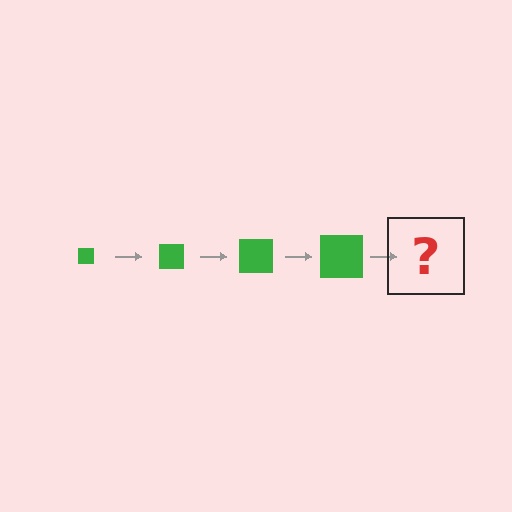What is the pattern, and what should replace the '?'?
The pattern is that the square gets progressively larger each step. The '?' should be a green square, larger than the previous one.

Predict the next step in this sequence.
The next step is a green square, larger than the previous one.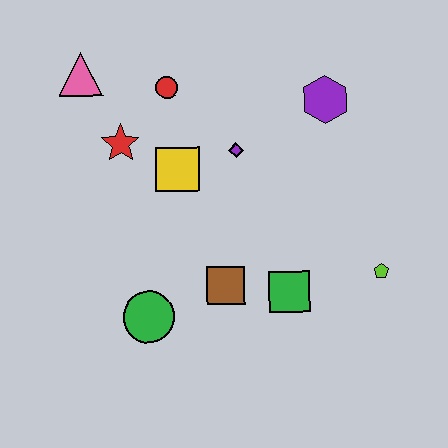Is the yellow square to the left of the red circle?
No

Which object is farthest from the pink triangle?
The lime pentagon is farthest from the pink triangle.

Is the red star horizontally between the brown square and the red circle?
No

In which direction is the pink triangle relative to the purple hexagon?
The pink triangle is to the left of the purple hexagon.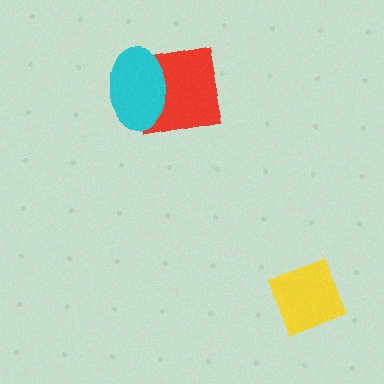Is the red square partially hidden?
Yes, it is partially covered by another shape.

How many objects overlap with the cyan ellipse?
1 object overlaps with the cyan ellipse.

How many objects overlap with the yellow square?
0 objects overlap with the yellow square.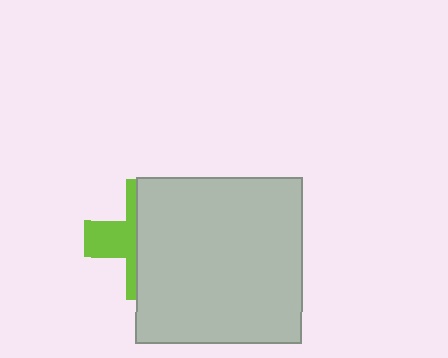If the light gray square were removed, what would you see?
You would see the complete lime cross.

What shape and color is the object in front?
The object in front is a light gray square.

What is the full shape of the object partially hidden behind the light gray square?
The partially hidden object is a lime cross.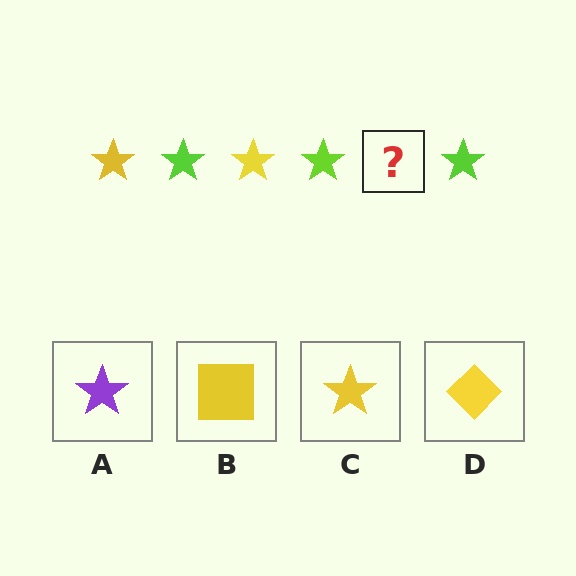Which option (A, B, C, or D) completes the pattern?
C.